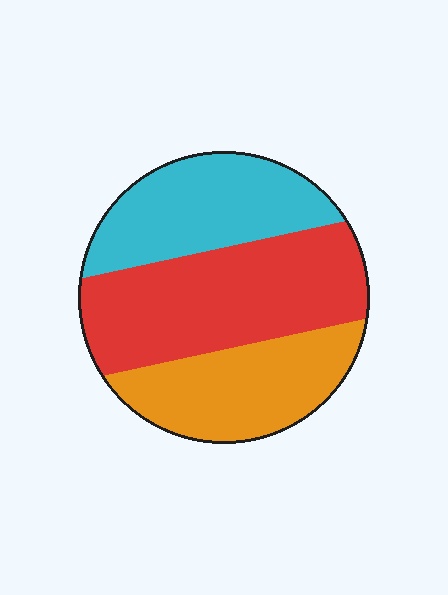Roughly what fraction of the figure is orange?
Orange takes up about one quarter (1/4) of the figure.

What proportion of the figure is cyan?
Cyan covers roughly 30% of the figure.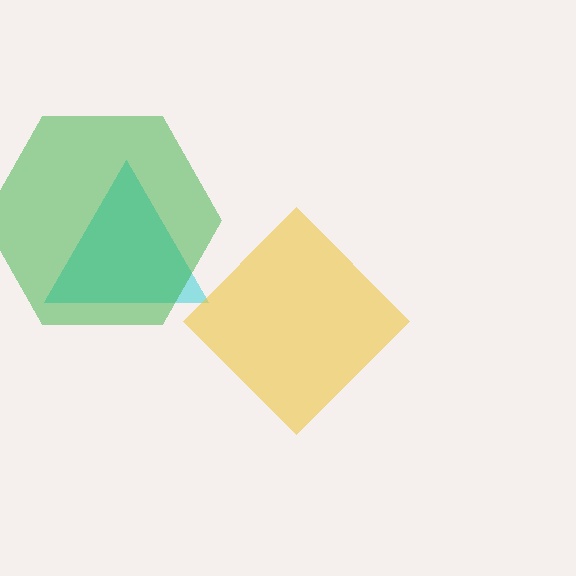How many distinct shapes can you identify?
There are 3 distinct shapes: a cyan triangle, a yellow diamond, a green hexagon.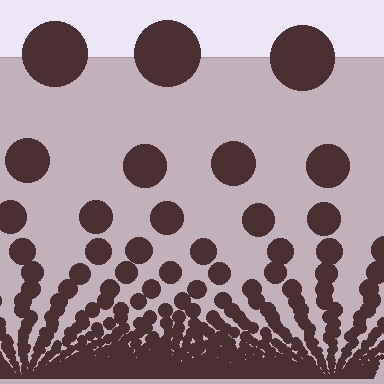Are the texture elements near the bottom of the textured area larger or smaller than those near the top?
Smaller. The gradient is inverted — elements near the bottom are smaller and denser.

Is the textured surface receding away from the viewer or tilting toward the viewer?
The surface appears to tilt toward the viewer. Texture elements get larger and sparser toward the top.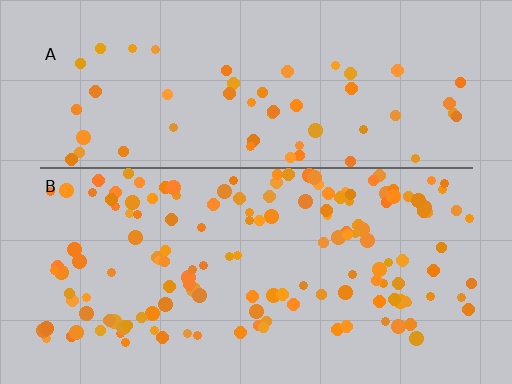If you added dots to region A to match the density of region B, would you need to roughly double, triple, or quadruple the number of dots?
Approximately triple.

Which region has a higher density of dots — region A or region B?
B (the bottom).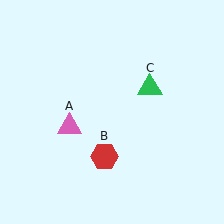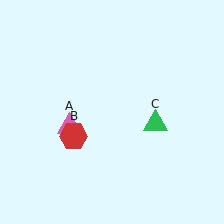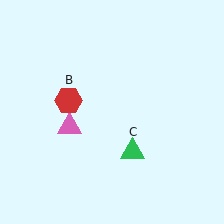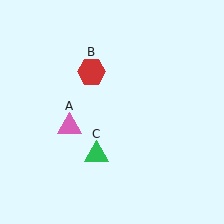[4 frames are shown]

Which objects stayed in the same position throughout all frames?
Pink triangle (object A) remained stationary.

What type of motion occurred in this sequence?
The red hexagon (object B), green triangle (object C) rotated clockwise around the center of the scene.